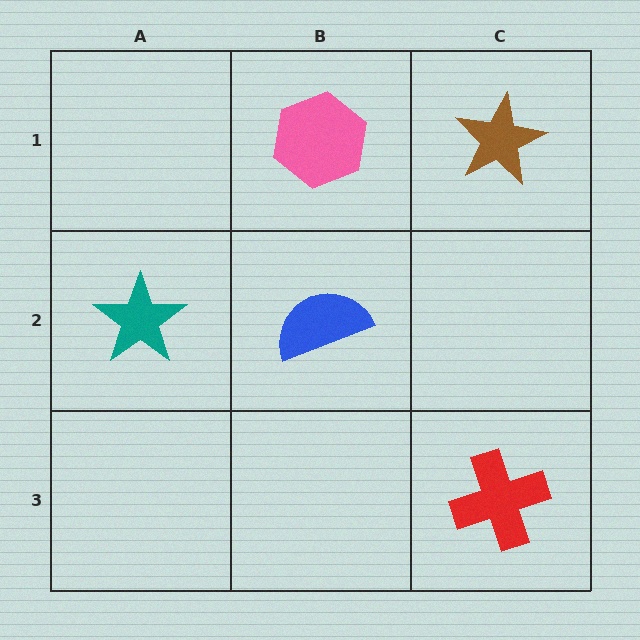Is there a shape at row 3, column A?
No, that cell is empty.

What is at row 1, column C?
A brown star.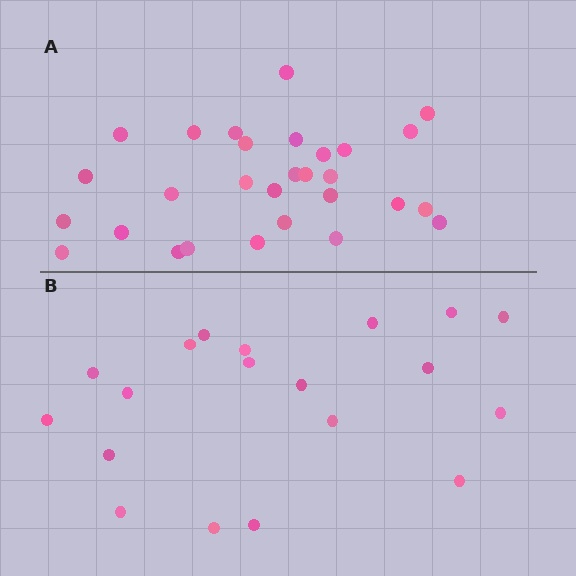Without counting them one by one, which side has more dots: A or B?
Region A (the top region) has more dots.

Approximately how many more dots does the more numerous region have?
Region A has roughly 10 or so more dots than region B.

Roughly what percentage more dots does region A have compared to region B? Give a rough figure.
About 55% more.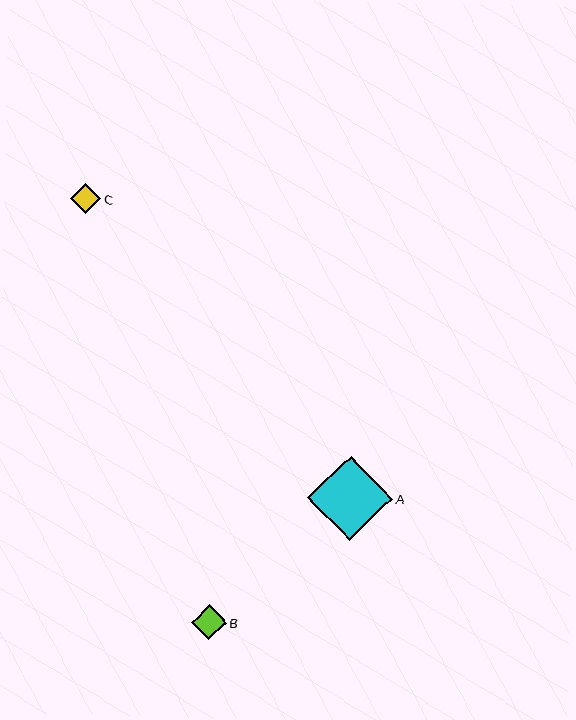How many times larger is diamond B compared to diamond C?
Diamond B is approximately 1.2 times the size of diamond C.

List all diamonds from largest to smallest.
From largest to smallest: A, B, C.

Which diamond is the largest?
Diamond A is the largest with a size of approximately 85 pixels.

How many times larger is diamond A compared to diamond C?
Diamond A is approximately 2.8 times the size of diamond C.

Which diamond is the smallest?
Diamond C is the smallest with a size of approximately 30 pixels.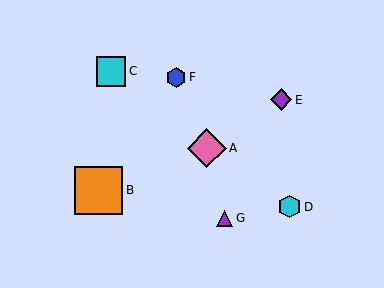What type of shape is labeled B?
Shape B is an orange square.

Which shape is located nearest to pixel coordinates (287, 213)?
The cyan hexagon (labeled D) at (289, 207) is nearest to that location.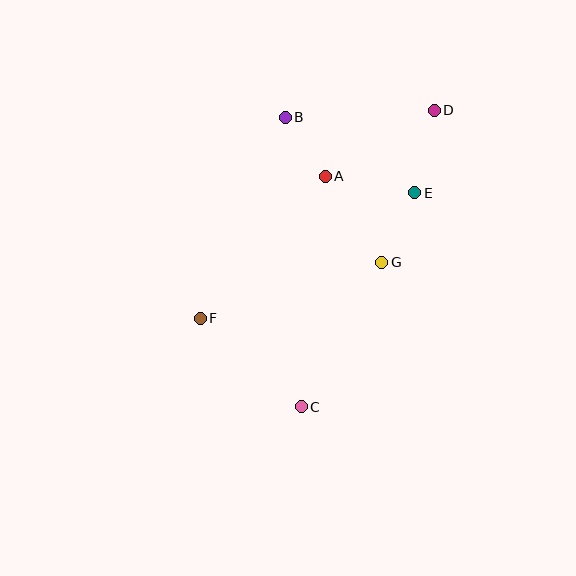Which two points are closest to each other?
Points A and B are closest to each other.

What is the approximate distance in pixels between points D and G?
The distance between D and G is approximately 161 pixels.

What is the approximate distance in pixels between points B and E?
The distance between B and E is approximately 150 pixels.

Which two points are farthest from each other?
Points C and D are farthest from each other.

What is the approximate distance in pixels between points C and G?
The distance between C and G is approximately 166 pixels.